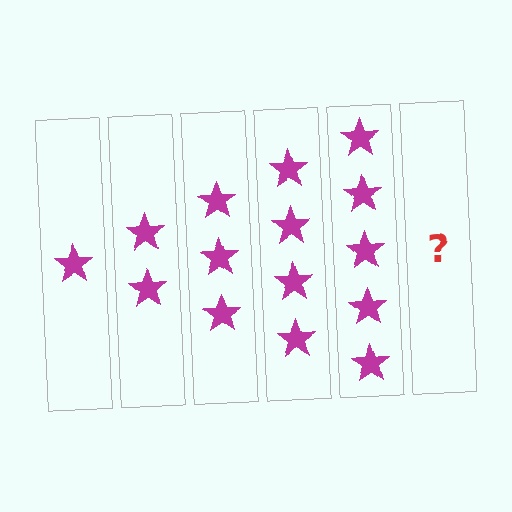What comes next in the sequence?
The next element should be 6 stars.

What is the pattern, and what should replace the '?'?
The pattern is that each step adds one more star. The '?' should be 6 stars.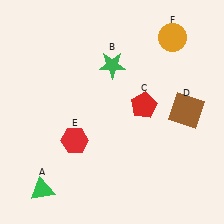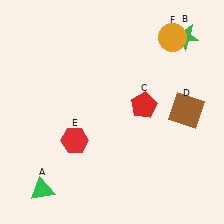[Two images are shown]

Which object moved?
The green star (B) moved right.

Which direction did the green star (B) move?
The green star (B) moved right.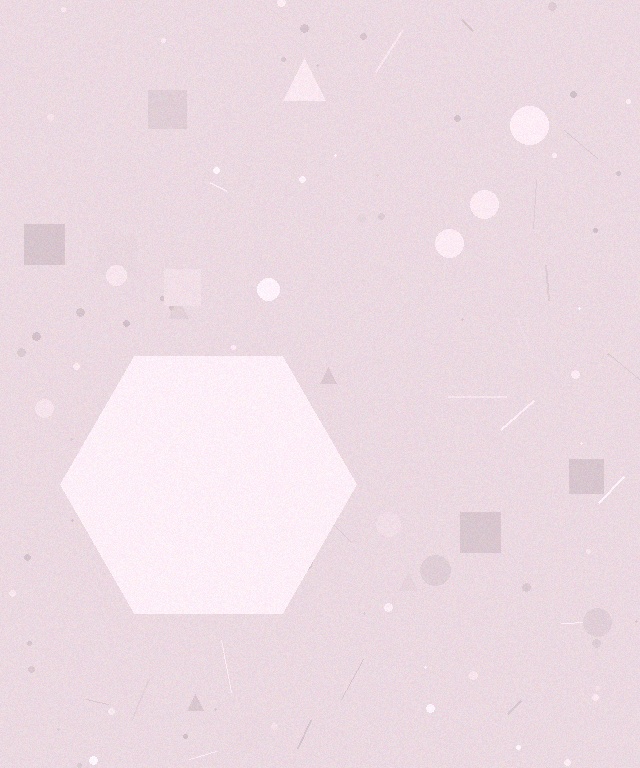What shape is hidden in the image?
A hexagon is hidden in the image.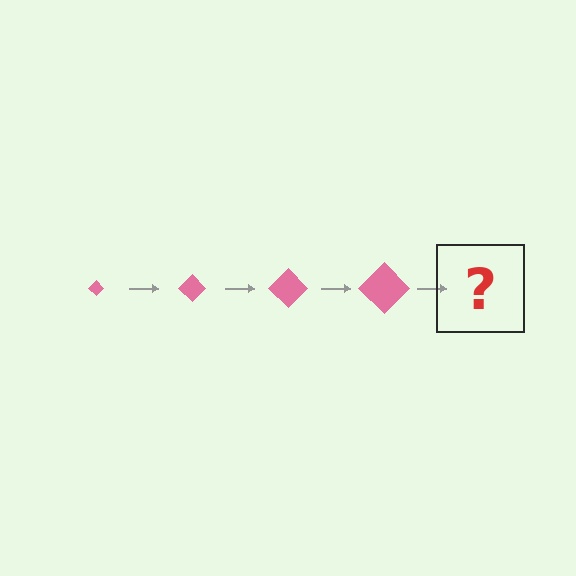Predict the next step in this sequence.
The next step is a pink diamond, larger than the previous one.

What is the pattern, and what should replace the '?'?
The pattern is that the diamond gets progressively larger each step. The '?' should be a pink diamond, larger than the previous one.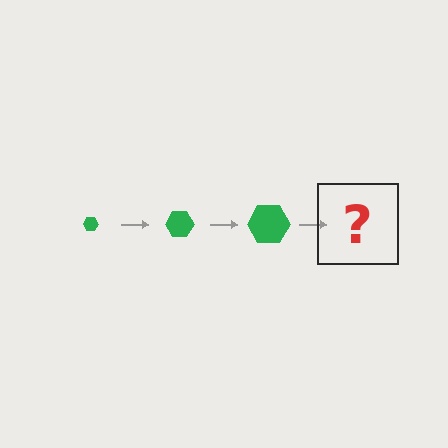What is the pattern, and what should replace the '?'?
The pattern is that the hexagon gets progressively larger each step. The '?' should be a green hexagon, larger than the previous one.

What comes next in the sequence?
The next element should be a green hexagon, larger than the previous one.